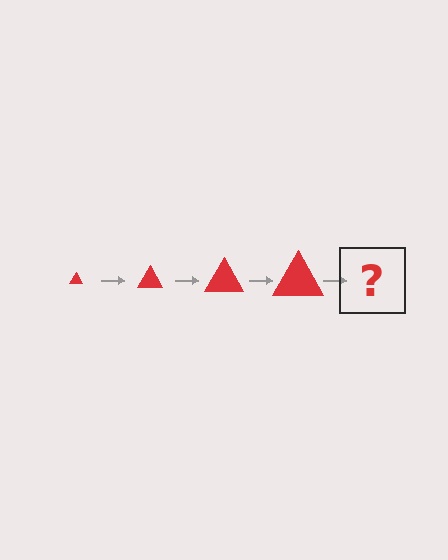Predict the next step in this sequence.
The next step is a red triangle, larger than the previous one.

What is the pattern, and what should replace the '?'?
The pattern is that the triangle gets progressively larger each step. The '?' should be a red triangle, larger than the previous one.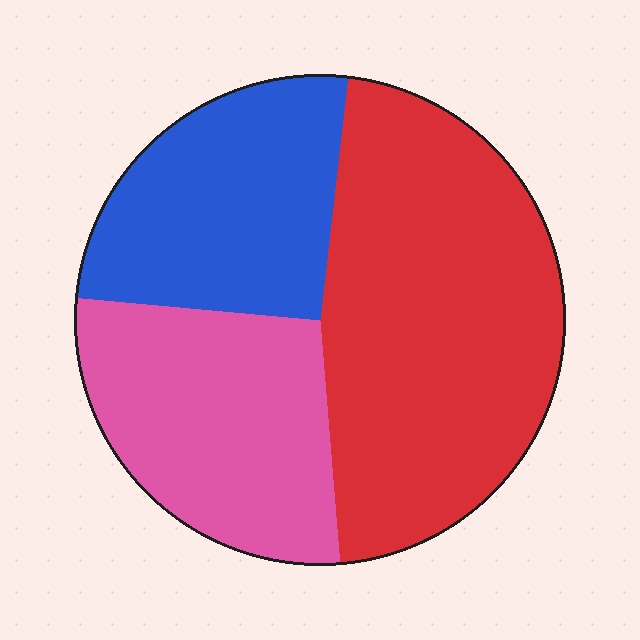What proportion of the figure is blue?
Blue covers around 25% of the figure.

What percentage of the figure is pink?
Pink covers 28% of the figure.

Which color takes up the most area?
Red, at roughly 45%.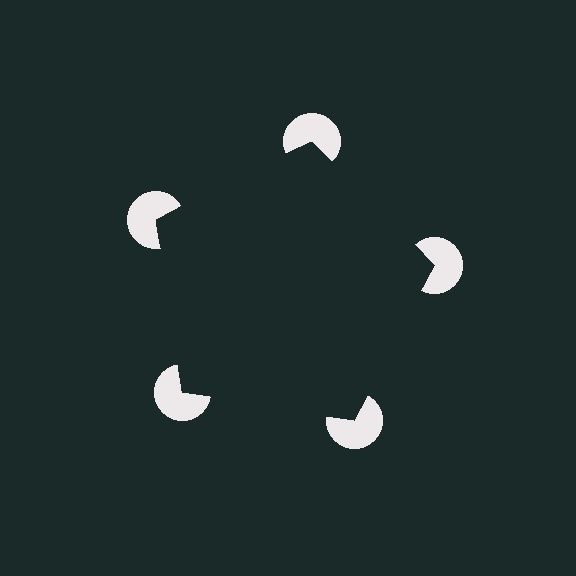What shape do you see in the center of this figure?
An illusory pentagon — its edges are inferred from the aligned wedge cuts in the pac-man discs, not physically drawn.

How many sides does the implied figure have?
5 sides.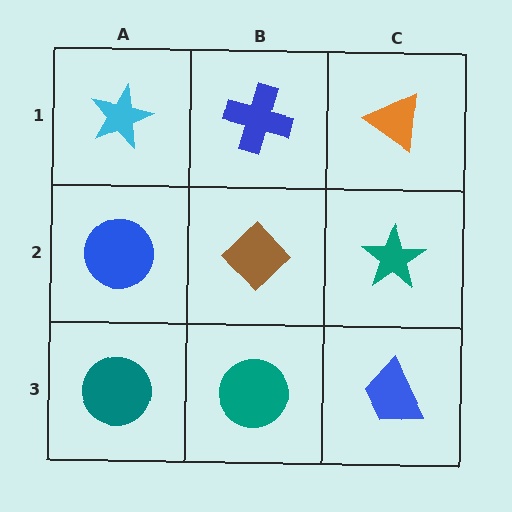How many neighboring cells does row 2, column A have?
3.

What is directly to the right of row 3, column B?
A blue trapezoid.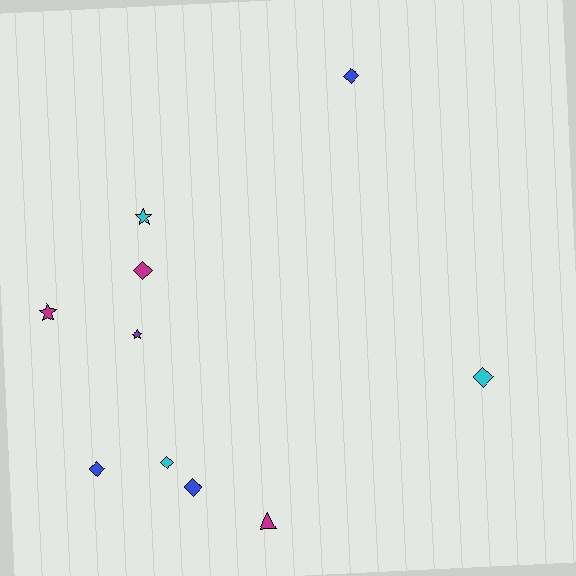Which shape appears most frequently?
Diamond, with 6 objects.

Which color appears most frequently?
Cyan, with 3 objects.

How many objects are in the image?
There are 10 objects.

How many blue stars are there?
There are no blue stars.